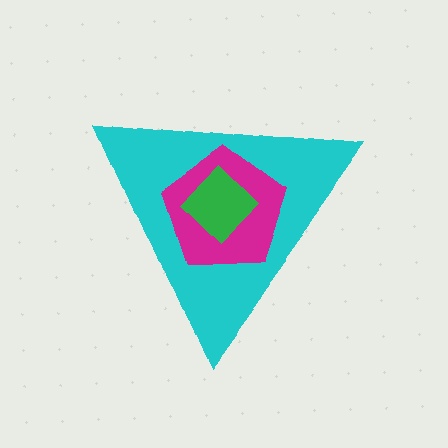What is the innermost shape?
The green diamond.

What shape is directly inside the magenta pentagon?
The green diamond.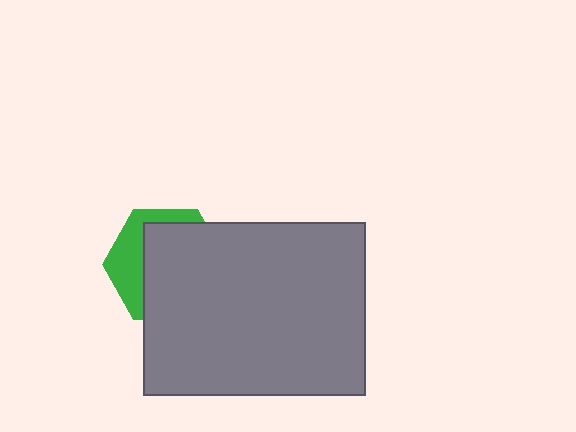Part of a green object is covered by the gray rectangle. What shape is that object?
It is a hexagon.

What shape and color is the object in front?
The object in front is a gray rectangle.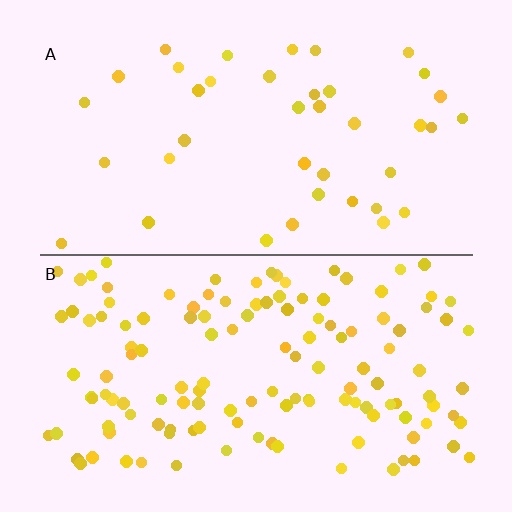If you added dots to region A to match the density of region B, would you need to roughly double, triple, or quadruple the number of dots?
Approximately triple.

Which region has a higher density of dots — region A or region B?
B (the bottom).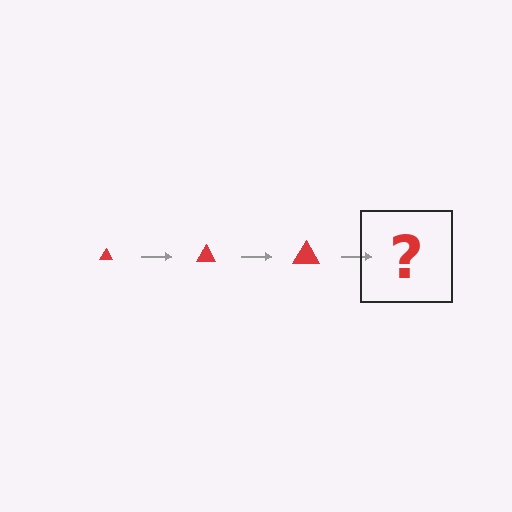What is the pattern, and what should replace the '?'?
The pattern is that the triangle gets progressively larger each step. The '?' should be a red triangle, larger than the previous one.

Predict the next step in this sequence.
The next step is a red triangle, larger than the previous one.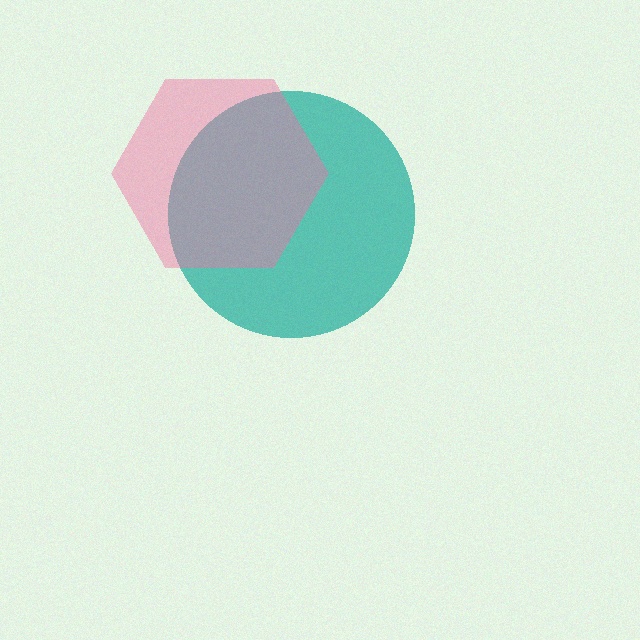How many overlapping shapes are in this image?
There are 2 overlapping shapes in the image.